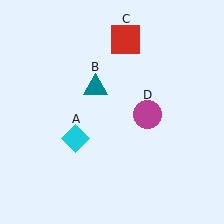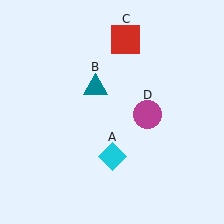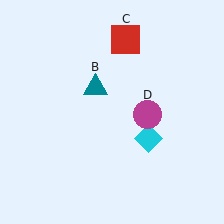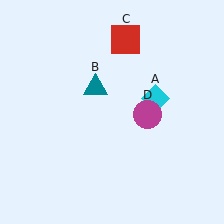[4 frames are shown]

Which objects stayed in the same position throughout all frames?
Teal triangle (object B) and red square (object C) and magenta circle (object D) remained stationary.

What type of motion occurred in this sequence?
The cyan diamond (object A) rotated counterclockwise around the center of the scene.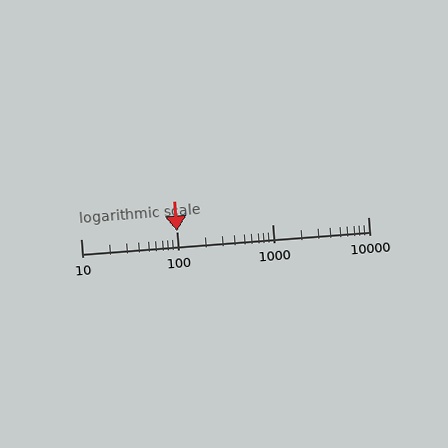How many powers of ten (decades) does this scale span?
The scale spans 3 decades, from 10 to 10000.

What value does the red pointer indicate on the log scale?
The pointer indicates approximately 100.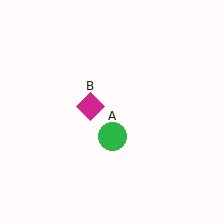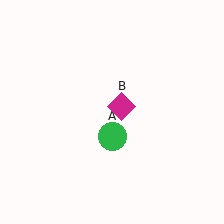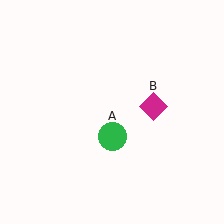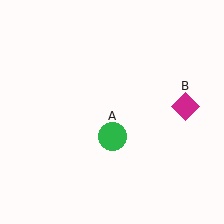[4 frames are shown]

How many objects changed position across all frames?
1 object changed position: magenta diamond (object B).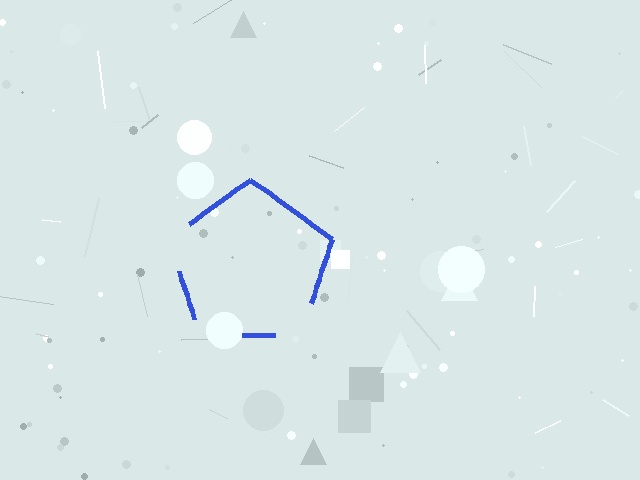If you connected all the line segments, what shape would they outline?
They would outline a pentagon.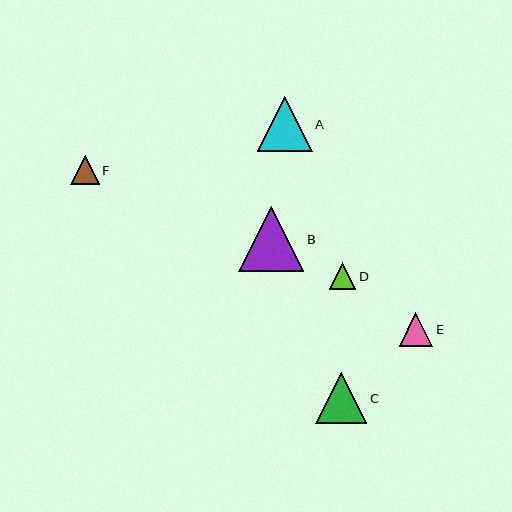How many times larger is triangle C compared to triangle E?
Triangle C is approximately 1.5 times the size of triangle E.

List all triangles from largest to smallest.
From largest to smallest: B, A, C, E, F, D.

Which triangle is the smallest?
Triangle D is the smallest with a size of approximately 26 pixels.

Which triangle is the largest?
Triangle B is the largest with a size of approximately 65 pixels.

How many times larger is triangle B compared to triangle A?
Triangle B is approximately 1.2 times the size of triangle A.